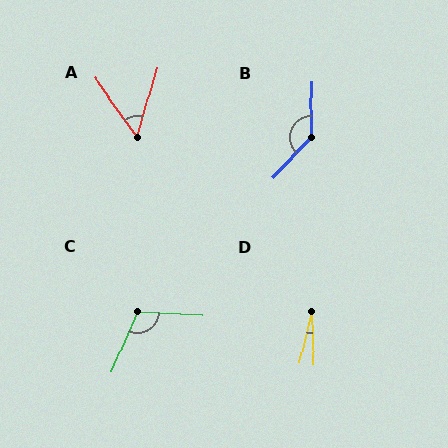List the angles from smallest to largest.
D (16°), A (51°), C (110°), B (137°).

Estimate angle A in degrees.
Approximately 51 degrees.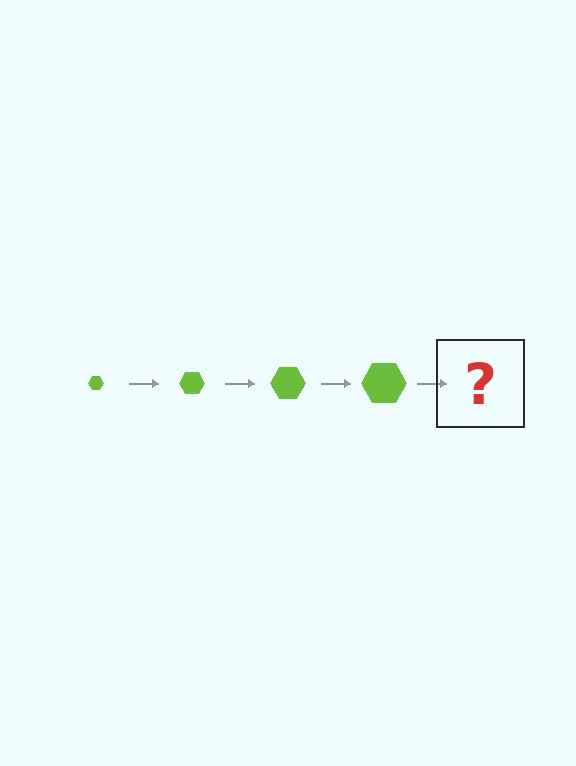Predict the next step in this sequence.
The next step is a lime hexagon, larger than the previous one.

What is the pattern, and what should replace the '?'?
The pattern is that the hexagon gets progressively larger each step. The '?' should be a lime hexagon, larger than the previous one.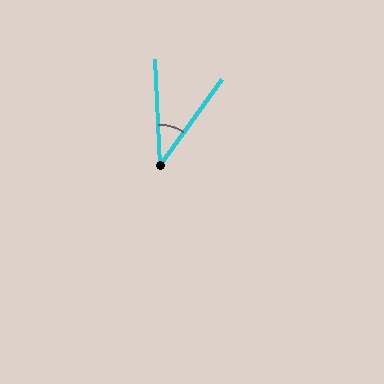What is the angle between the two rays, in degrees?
Approximately 38 degrees.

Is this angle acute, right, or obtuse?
It is acute.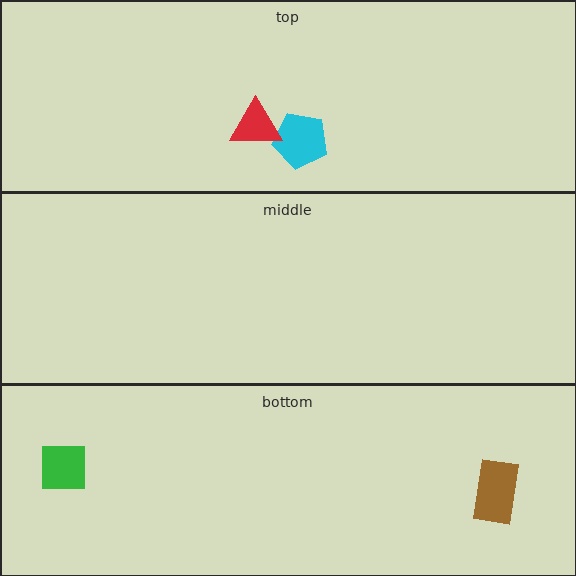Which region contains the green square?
The bottom region.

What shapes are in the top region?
The cyan pentagon, the red triangle.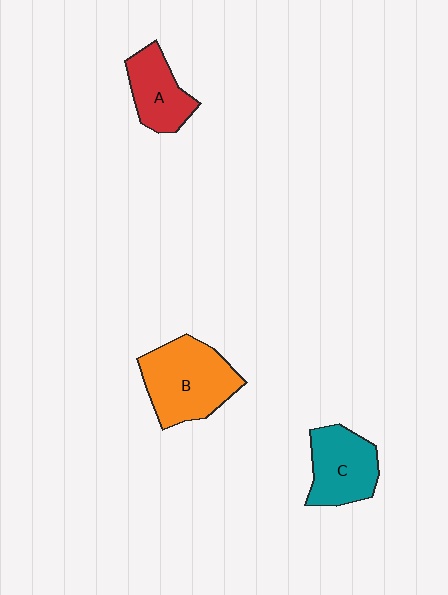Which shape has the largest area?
Shape B (orange).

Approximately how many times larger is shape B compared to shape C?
Approximately 1.3 times.